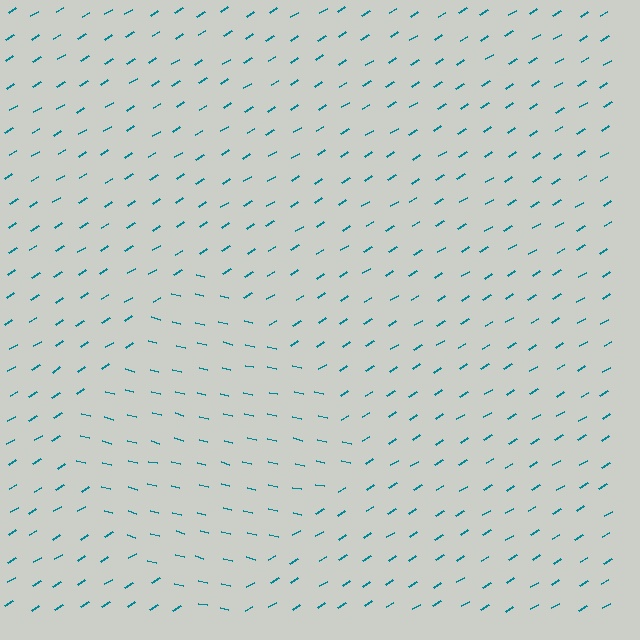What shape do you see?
I see a diamond.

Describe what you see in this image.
The image is filled with small teal line segments. A diamond region in the image has lines oriented differently from the surrounding lines, creating a visible texture boundary.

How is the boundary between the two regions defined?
The boundary is defined purely by a change in line orientation (approximately 45 degrees difference). All lines are the same color and thickness.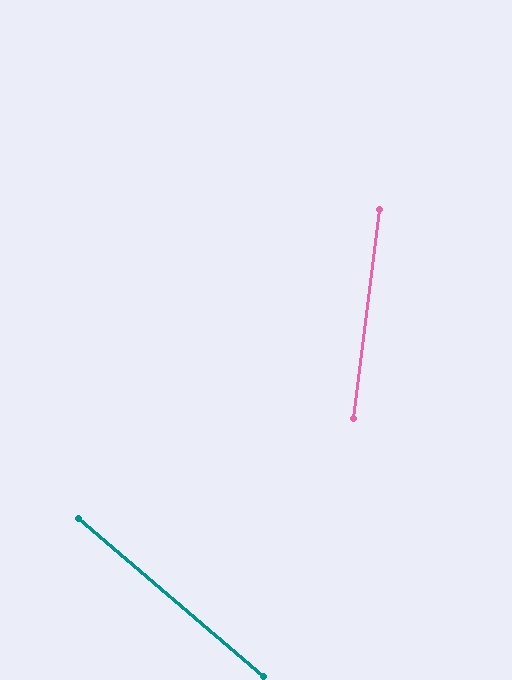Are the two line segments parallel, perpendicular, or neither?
Neither parallel nor perpendicular — they differ by about 56°.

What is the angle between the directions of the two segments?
Approximately 56 degrees.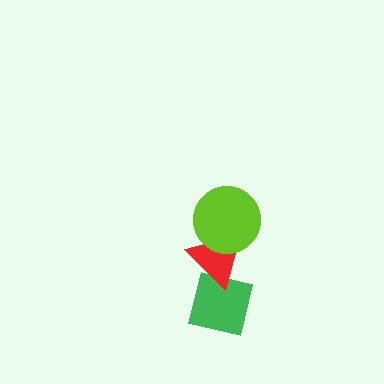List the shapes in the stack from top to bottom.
From top to bottom: the lime circle, the red triangle, the green square.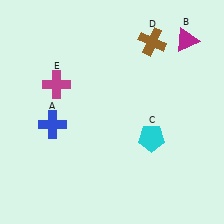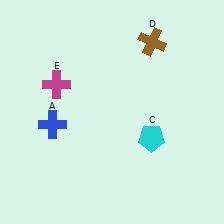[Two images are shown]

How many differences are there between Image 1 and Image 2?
There is 1 difference between the two images.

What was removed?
The magenta triangle (B) was removed in Image 2.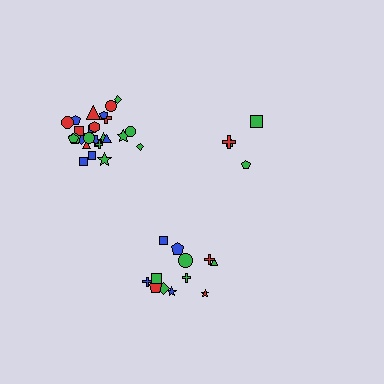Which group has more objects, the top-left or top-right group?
The top-left group.